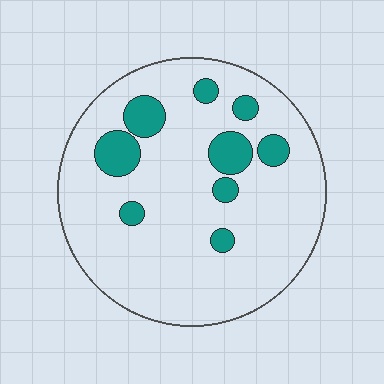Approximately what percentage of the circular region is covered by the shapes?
Approximately 15%.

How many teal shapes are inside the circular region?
9.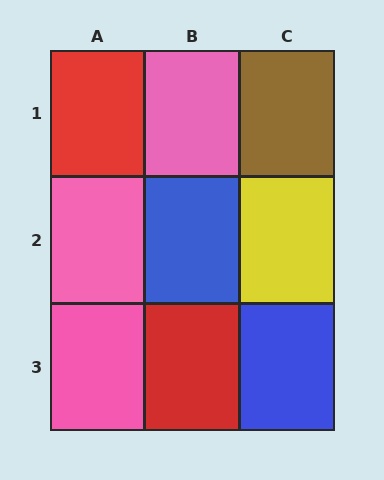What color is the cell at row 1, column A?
Red.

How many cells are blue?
2 cells are blue.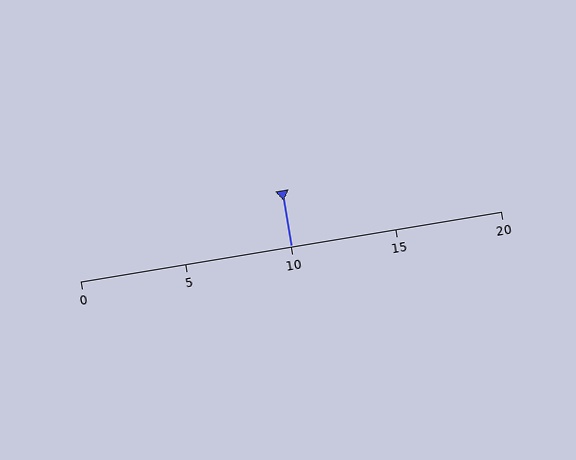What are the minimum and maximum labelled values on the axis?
The axis runs from 0 to 20.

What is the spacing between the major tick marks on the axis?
The major ticks are spaced 5 apart.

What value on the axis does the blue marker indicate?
The marker indicates approximately 10.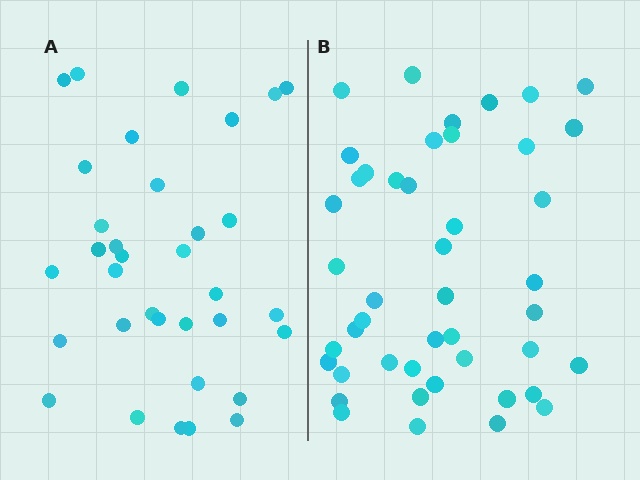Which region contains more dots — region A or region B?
Region B (the right region) has more dots.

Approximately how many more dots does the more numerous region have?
Region B has roughly 12 or so more dots than region A.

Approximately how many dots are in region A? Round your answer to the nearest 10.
About 30 dots. (The exact count is 34, which rounds to 30.)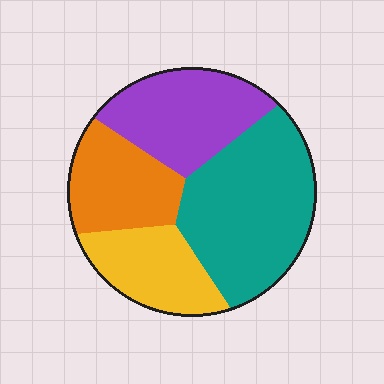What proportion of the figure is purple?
Purple covers 24% of the figure.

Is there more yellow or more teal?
Teal.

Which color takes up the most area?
Teal, at roughly 40%.